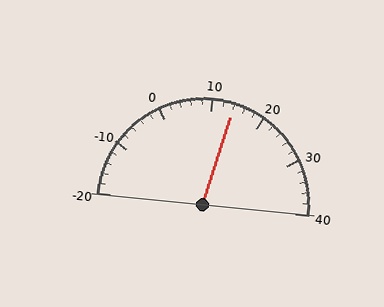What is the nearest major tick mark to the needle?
The nearest major tick mark is 10.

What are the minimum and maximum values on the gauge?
The gauge ranges from -20 to 40.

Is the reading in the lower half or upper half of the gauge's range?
The reading is in the upper half of the range (-20 to 40).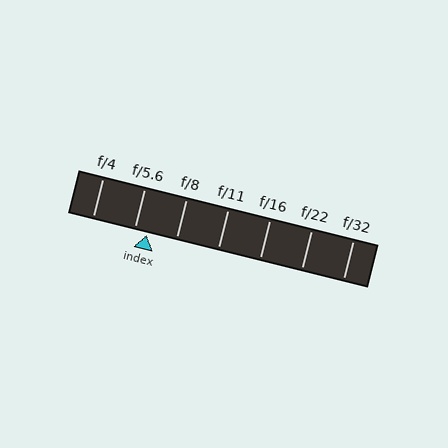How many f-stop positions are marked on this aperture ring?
There are 7 f-stop positions marked.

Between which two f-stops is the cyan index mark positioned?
The index mark is between f/5.6 and f/8.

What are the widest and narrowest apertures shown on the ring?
The widest aperture shown is f/4 and the narrowest is f/32.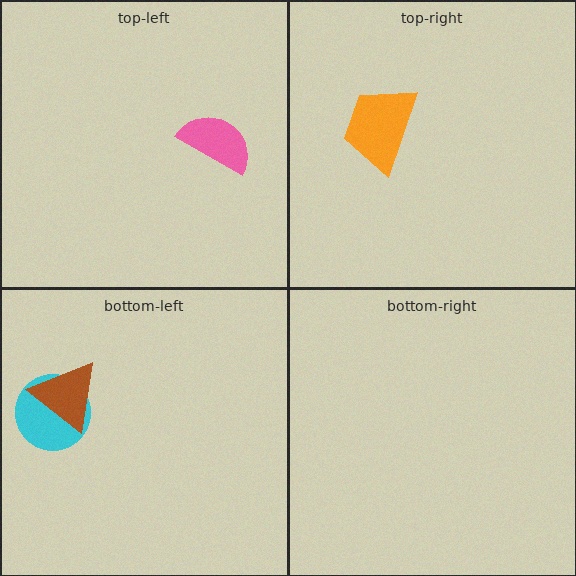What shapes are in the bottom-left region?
The cyan circle, the brown triangle.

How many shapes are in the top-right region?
1.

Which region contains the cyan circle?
The bottom-left region.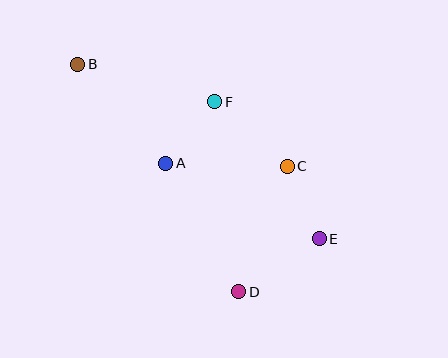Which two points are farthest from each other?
Points B and E are farthest from each other.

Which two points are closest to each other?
Points A and F are closest to each other.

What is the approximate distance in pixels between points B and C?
The distance between B and C is approximately 233 pixels.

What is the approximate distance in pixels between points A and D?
The distance between A and D is approximately 148 pixels.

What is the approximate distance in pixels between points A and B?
The distance between A and B is approximately 132 pixels.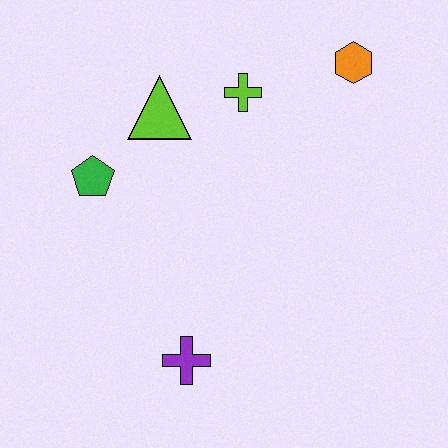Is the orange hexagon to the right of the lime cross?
Yes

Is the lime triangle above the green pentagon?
Yes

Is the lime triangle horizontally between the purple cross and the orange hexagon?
No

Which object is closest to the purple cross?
The green pentagon is closest to the purple cross.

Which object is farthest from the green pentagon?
The orange hexagon is farthest from the green pentagon.